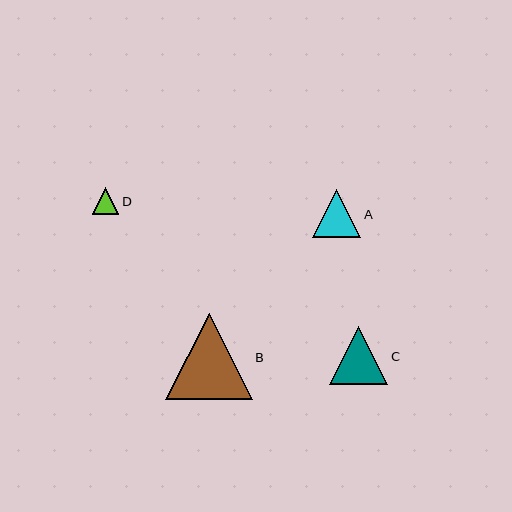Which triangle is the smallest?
Triangle D is the smallest with a size of approximately 26 pixels.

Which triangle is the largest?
Triangle B is the largest with a size of approximately 86 pixels.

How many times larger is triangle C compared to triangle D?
Triangle C is approximately 2.2 times the size of triangle D.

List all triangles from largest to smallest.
From largest to smallest: B, C, A, D.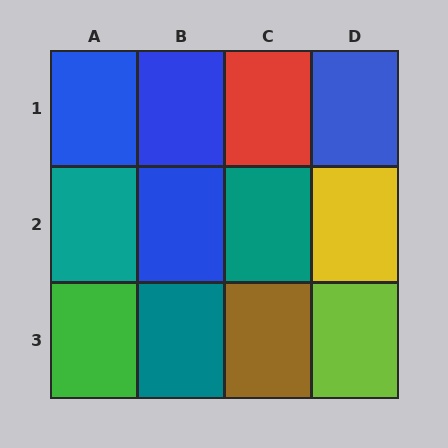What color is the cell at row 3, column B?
Teal.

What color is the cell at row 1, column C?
Red.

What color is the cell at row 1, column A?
Blue.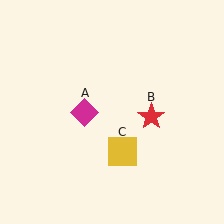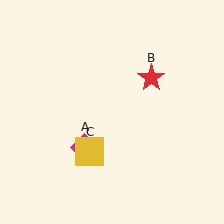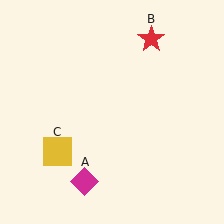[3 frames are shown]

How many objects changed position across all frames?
3 objects changed position: magenta diamond (object A), red star (object B), yellow square (object C).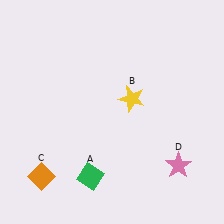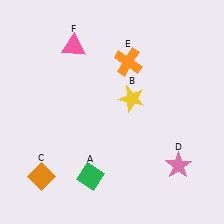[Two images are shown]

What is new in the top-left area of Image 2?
A pink triangle (F) was added in the top-left area of Image 2.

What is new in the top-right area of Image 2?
An orange cross (E) was added in the top-right area of Image 2.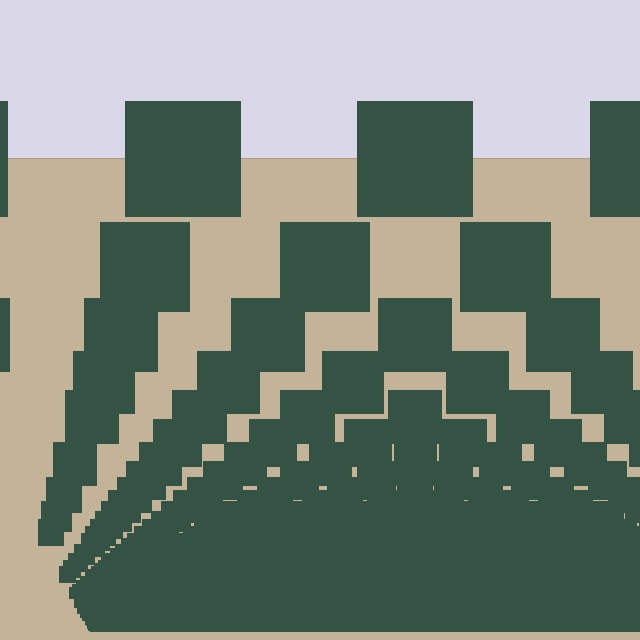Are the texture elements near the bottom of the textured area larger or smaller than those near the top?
Smaller. The gradient is inverted — elements near the bottom are smaller and denser.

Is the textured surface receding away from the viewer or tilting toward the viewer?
The surface appears to tilt toward the viewer. Texture elements get larger and sparser toward the top.